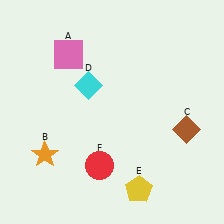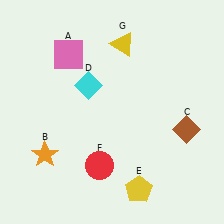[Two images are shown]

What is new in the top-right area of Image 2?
A yellow triangle (G) was added in the top-right area of Image 2.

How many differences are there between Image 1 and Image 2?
There is 1 difference between the two images.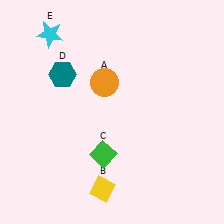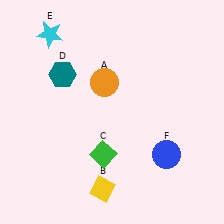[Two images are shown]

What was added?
A blue circle (F) was added in Image 2.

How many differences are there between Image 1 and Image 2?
There is 1 difference between the two images.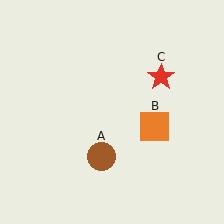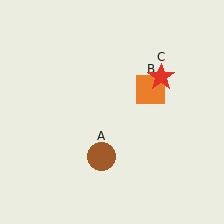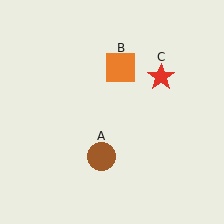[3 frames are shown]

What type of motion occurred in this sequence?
The orange square (object B) rotated counterclockwise around the center of the scene.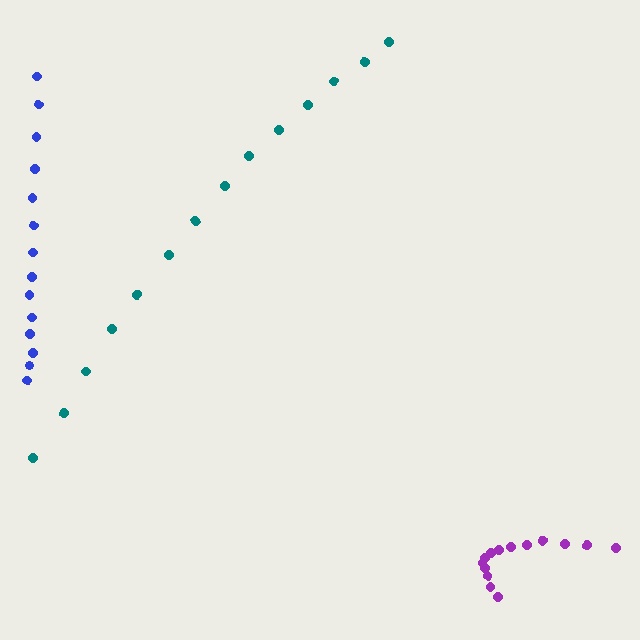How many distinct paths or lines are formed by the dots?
There are 3 distinct paths.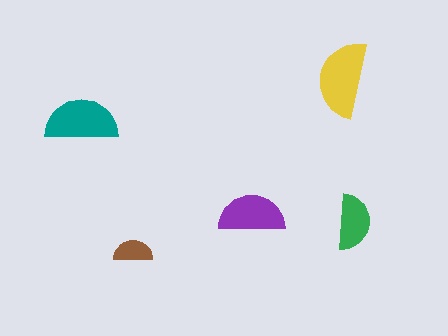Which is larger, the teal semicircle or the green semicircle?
The teal one.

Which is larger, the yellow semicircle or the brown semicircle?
The yellow one.